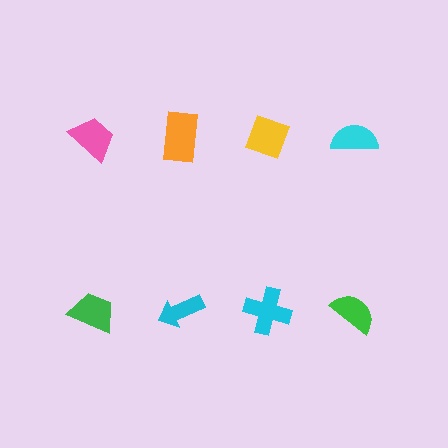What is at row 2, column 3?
A cyan cross.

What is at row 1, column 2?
An orange rectangle.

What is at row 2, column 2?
A cyan arrow.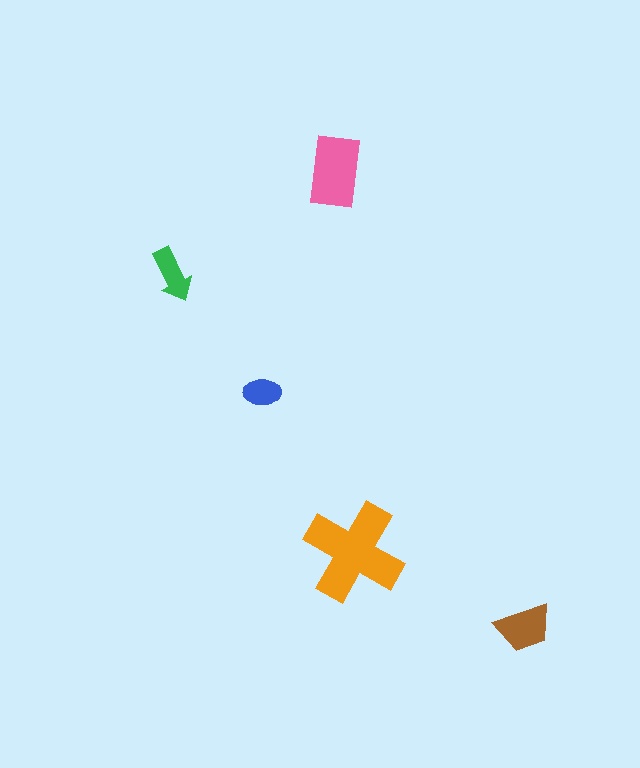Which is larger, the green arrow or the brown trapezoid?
The brown trapezoid.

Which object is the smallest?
The blue ellipse.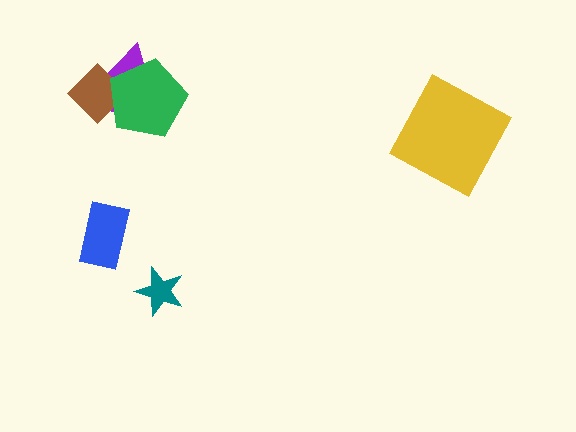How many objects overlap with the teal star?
0 objects overlap with the teal star.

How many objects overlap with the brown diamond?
2 objects overlap with the brown diamond.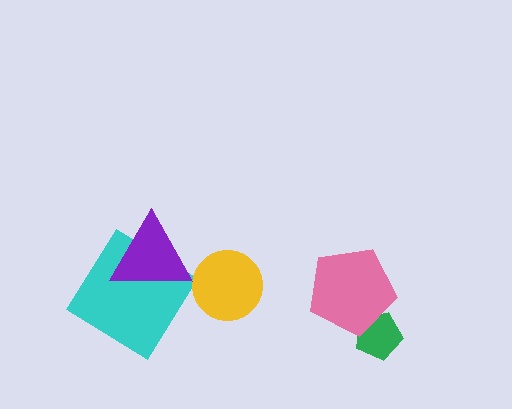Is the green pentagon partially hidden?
Yes, it is partially covered by another shape.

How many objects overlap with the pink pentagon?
1 object overlaps with the pink pentagon.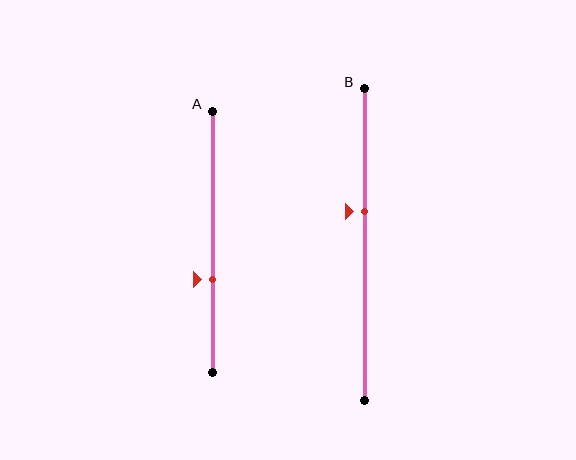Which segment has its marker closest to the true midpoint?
Segment B has its marker closest to the true midpoint.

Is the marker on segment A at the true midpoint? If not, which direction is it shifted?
No, the marker on segment A is shifted downward by about 14% of the segment length.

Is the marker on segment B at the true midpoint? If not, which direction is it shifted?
No, the marker on segment B is shifted upward by about 11% of the segment length.